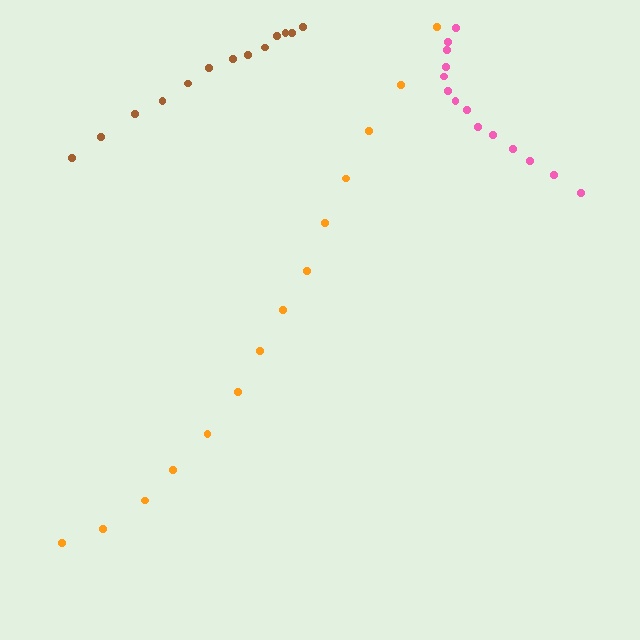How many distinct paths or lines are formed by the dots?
There are 3 distinct paths.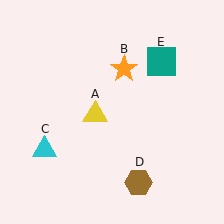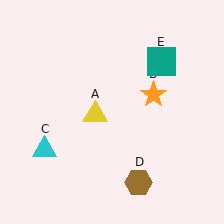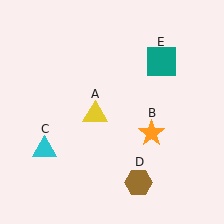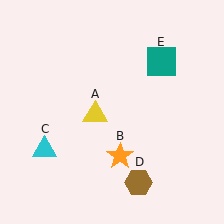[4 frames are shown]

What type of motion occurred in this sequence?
The orange star (object B) rotated clockwise around the center of the scene.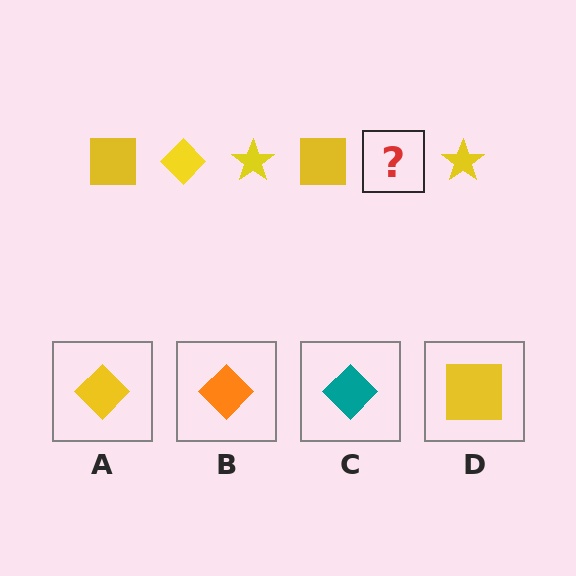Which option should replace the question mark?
Option A.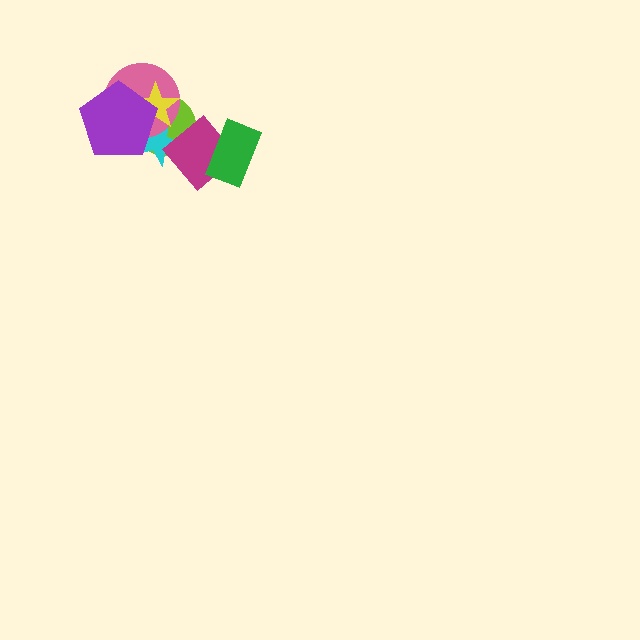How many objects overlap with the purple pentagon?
4 objects overlap with the purple pentagon.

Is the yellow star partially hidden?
Yes, it is partially covered by another shape.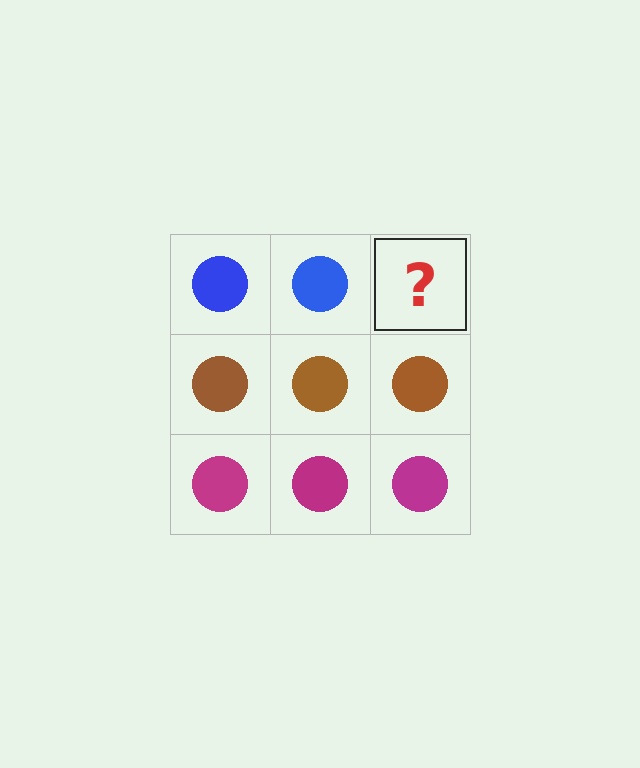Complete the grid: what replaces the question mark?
The question mark should be replaced with a blue circle.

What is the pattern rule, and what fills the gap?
The rule is that each row has a consistent color. The gap should be filled with a blue circle.